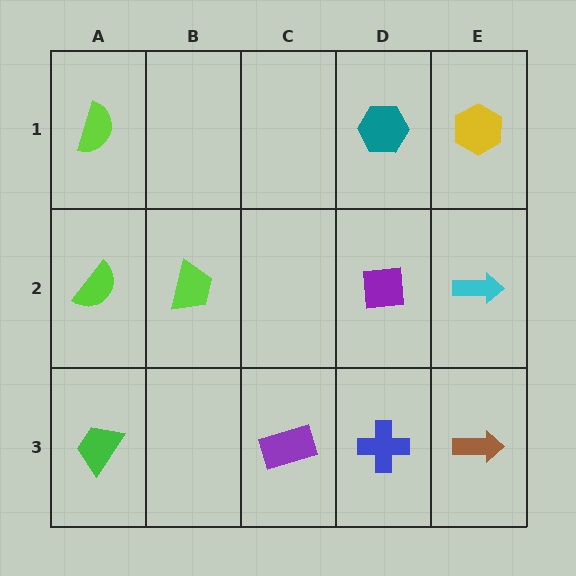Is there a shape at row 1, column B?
No, that cell is empty.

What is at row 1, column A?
A lime semicircle.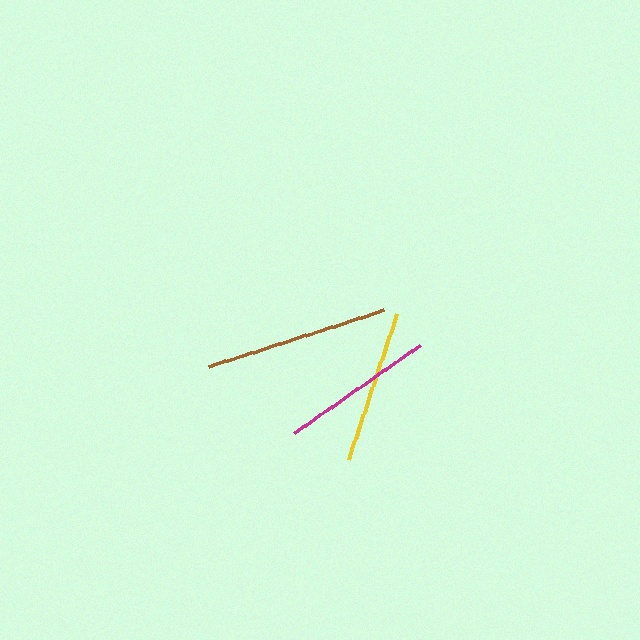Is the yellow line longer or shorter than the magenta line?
The yellow line is longer than the magenta line.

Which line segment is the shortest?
The magenta line is the shortest at approximately 154 pixels.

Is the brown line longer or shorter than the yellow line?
The brown line is longer than the yellow line.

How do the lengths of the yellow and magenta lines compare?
The yellow and magenta lines are approximately the same length.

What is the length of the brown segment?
The brown segment is approximately 184 pixels long.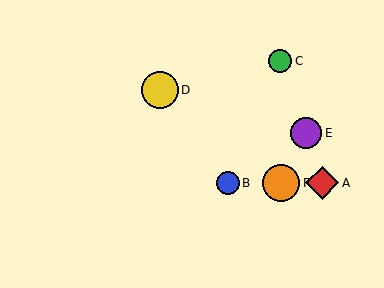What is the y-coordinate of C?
Object C is at y≈61.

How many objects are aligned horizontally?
3 objects (A, B, F) are aligned horizontally.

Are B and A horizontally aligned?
Yes, both are at y≈183.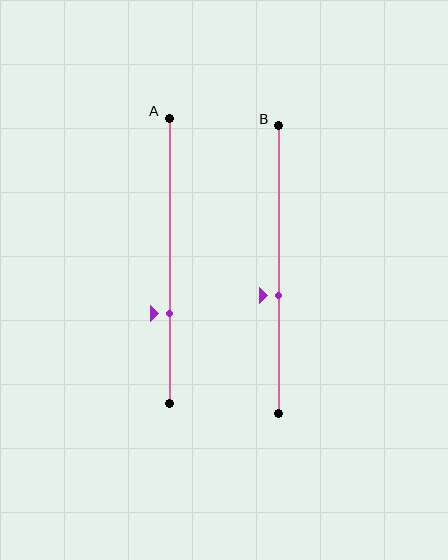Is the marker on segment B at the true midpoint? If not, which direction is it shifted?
No, the marker on segment B is shifted downward by about 9% of the segment length.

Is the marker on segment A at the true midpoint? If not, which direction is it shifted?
No, the marker on segment A is shifted downward by about 18% of the segment length.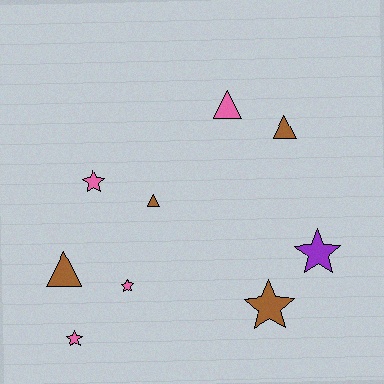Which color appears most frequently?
Pink, with 4 objects.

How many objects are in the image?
There are 9 objects.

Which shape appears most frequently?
Star, with 5 objects.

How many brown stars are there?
There is 1 brown star.